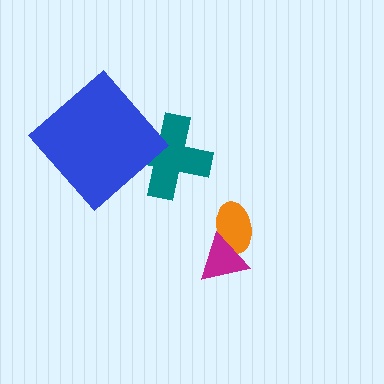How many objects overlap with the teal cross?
1 object overlaps with the teal cross.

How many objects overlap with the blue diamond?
1 object overlaps with the blue diamond.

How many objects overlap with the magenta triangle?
1 object overlaps with the magenta triangle.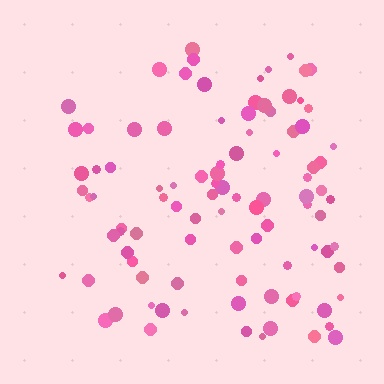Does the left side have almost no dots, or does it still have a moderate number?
Still a moderate number, just noticeably fewer than the right.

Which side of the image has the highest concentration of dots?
The right.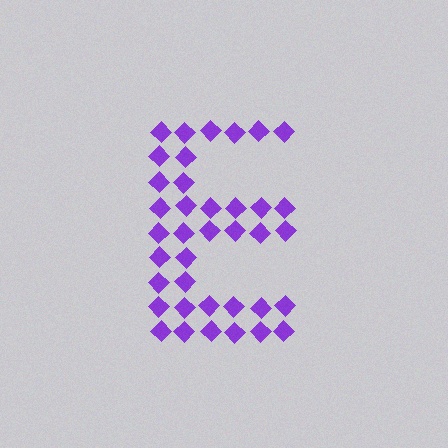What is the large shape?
The large shape is the letter E.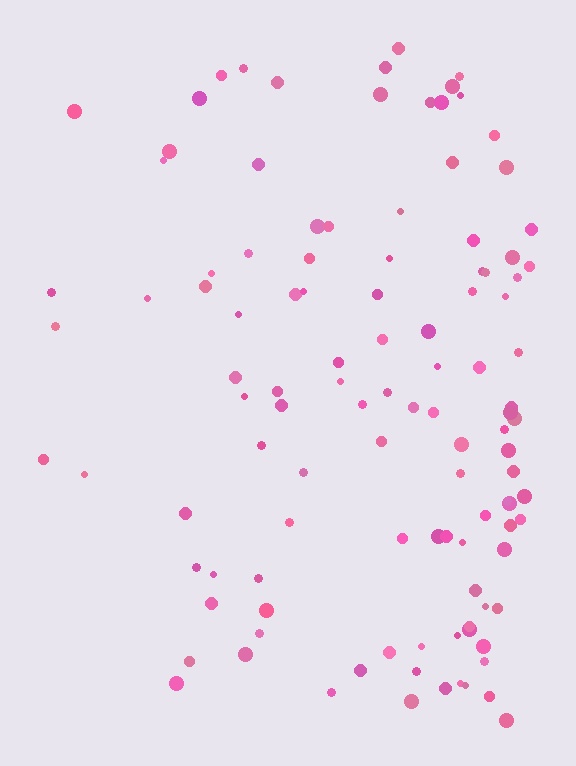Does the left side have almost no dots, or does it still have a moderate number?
Still a moderate number, just noticeably fewer than the right.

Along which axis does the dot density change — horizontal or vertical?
Horizontal.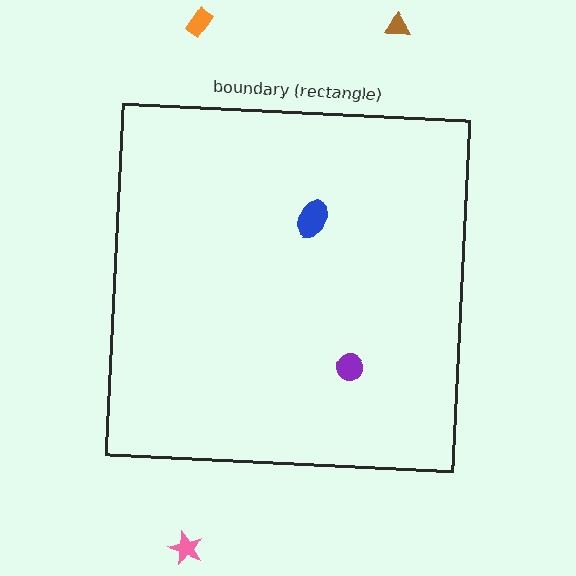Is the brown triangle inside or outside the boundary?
Outside.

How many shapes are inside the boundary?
2 inside, 3 outside.